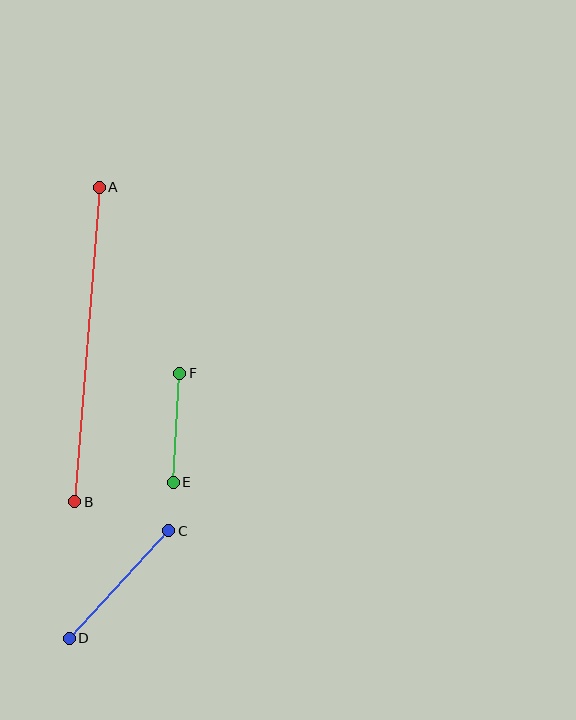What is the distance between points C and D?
The distance is approximately 147 pixels.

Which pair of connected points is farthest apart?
Points A and B are farthest apart.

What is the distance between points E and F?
The distance is approximately 109 pixels.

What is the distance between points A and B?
The distance is approximately 316 pixels.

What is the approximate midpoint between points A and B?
The midpoint is at approximately (87, 344) pixels.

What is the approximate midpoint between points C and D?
The midpoint is at approximately (119, 584) pixels.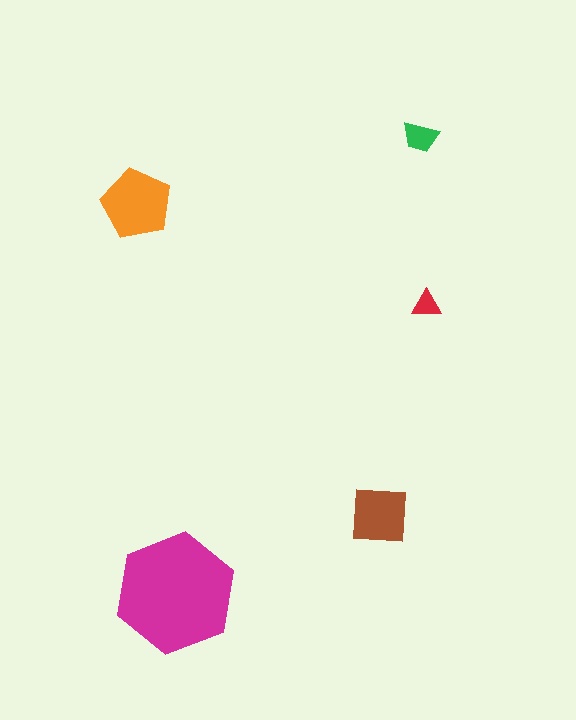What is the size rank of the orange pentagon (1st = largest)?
2nd.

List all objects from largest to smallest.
The magenta hexagon, the orange pentagon, the brown square, the green trapezoid, the red triangle.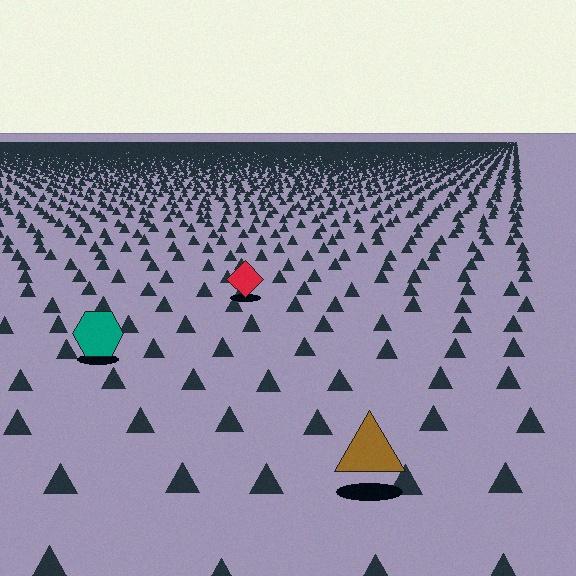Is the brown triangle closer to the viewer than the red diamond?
Yes. The brown triangle is closer — you can tell from the texture gradient: the ground texture is coarser near it.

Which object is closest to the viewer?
The brown triangle is closest. The texture marks near it are larger and more spread out.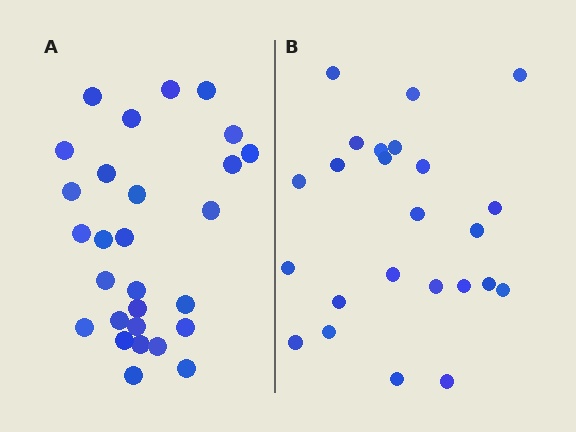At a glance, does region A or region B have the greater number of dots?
Region A (the left region) has more dots.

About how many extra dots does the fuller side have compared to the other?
Region A has about 4 more dots than region B.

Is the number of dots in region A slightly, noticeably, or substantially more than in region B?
Region A has only slightly more — the two regions are fairly close. The ratio is roughly 1.2 to 1.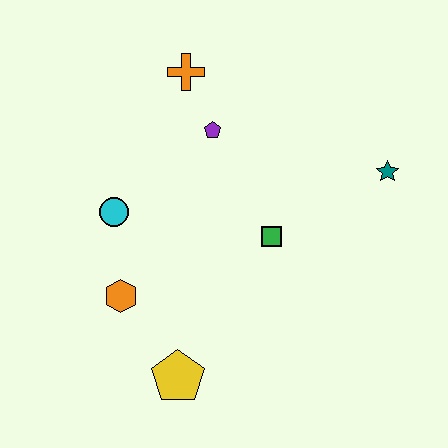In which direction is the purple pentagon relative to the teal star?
The purple pentagon is to the left of the teal star.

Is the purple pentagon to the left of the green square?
Yes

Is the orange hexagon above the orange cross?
No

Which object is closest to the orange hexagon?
The cyan circle is closest to the orange hexagon.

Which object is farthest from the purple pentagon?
The yellow pentagon is farthest from the purple pentagon.